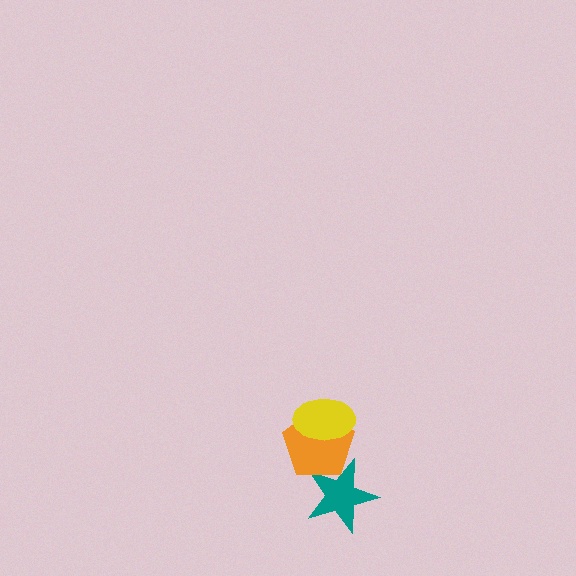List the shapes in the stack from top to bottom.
From top to bottom: the yellow ellipse, the orange pentagon, the teal star.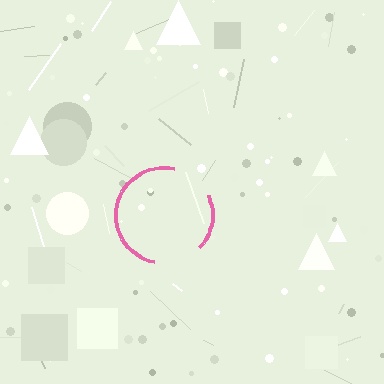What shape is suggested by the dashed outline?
The dashed outline suggests a circle.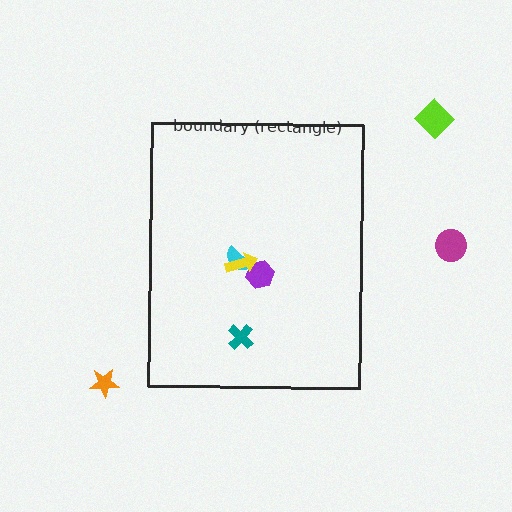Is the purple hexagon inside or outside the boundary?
Inside.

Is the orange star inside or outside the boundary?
Outside.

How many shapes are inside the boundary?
4 inside, 3 outside.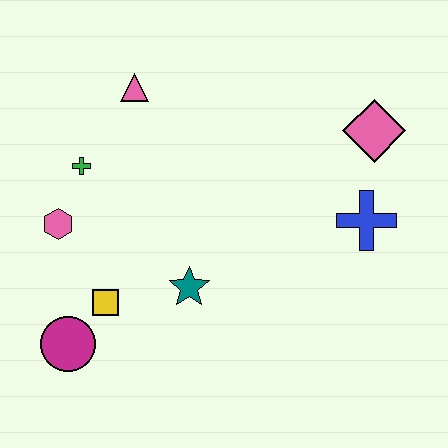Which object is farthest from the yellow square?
The pink diamond is farthest from the yellow square.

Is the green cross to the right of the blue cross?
No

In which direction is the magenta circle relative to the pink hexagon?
The magenta circle is below the pink hexagon.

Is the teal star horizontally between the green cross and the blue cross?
Yes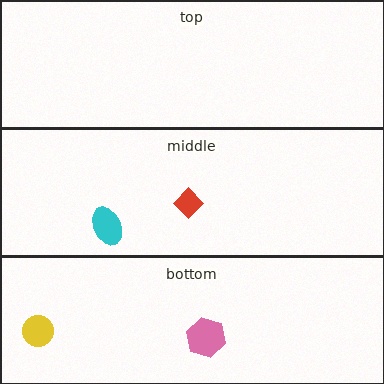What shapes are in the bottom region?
The pink hexagon, the yellow circle.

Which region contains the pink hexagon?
The bottom region.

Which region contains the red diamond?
The middle region.